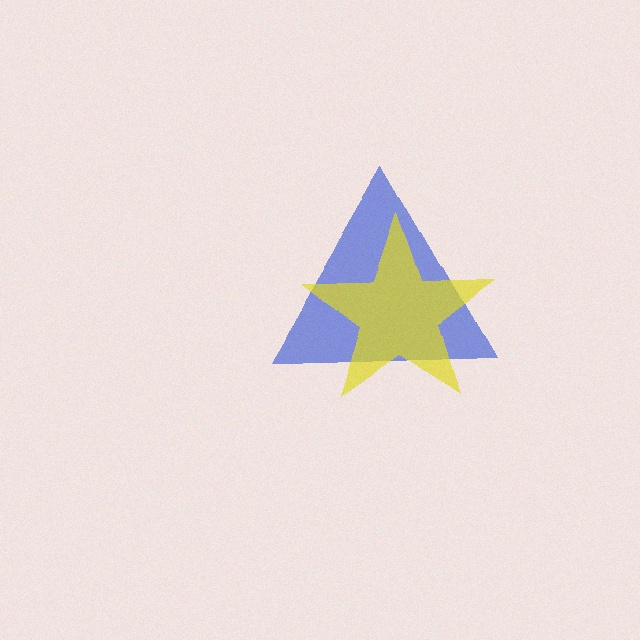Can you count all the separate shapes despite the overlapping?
Yes, there are 2 separate shapes.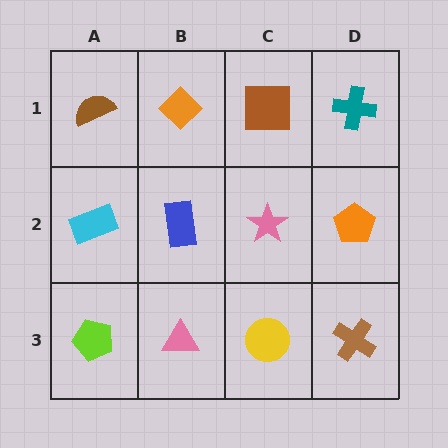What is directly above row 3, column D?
An orange pentagon.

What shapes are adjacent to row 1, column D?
An orange pentagon (row 2, column D), a brown square (row 1, column C).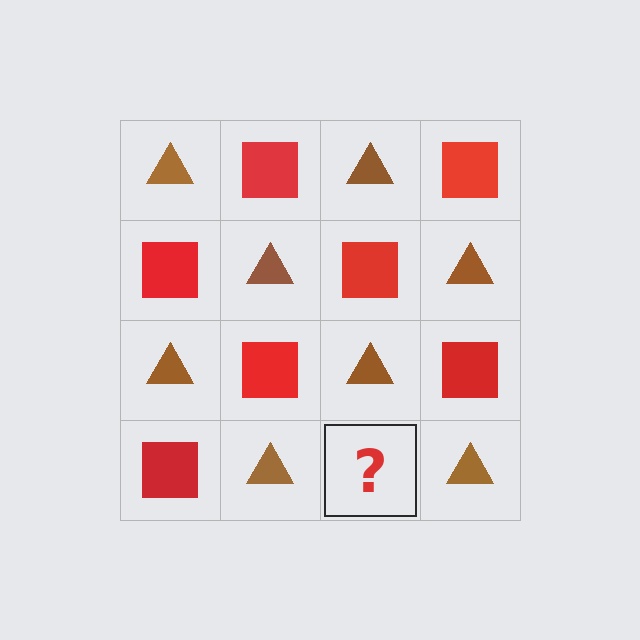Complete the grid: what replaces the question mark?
The question mark should be replaced with a red square.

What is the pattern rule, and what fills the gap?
The rule is that it alternates brown triangle and red square in a checkerboard pattern. The gap should be filled with a red square.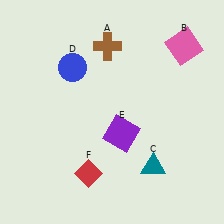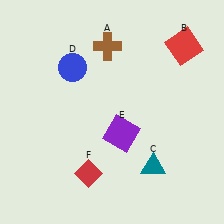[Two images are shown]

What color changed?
The square (B) changed from pink in Image 1 to red in Image 2.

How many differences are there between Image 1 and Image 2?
There is 1 difference between the two images.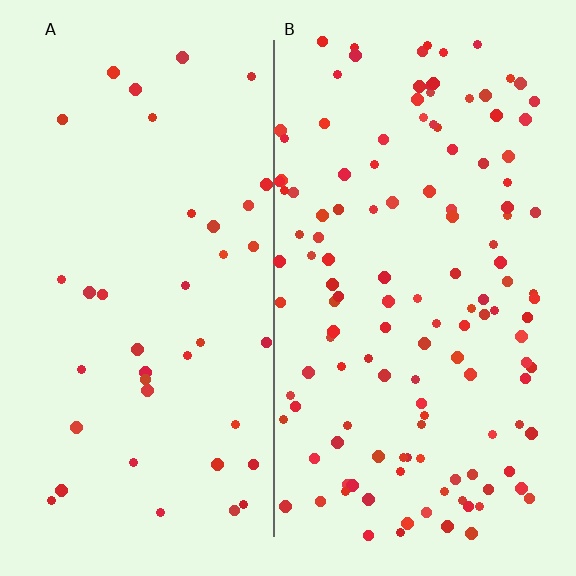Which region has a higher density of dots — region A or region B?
B (the right).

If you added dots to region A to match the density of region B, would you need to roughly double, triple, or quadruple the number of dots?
Approximately triple.